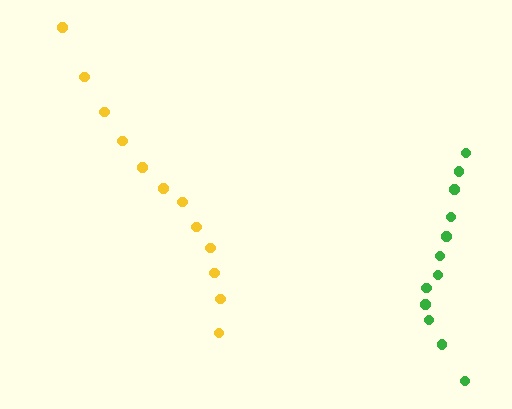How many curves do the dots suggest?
There are 2 distinct paths.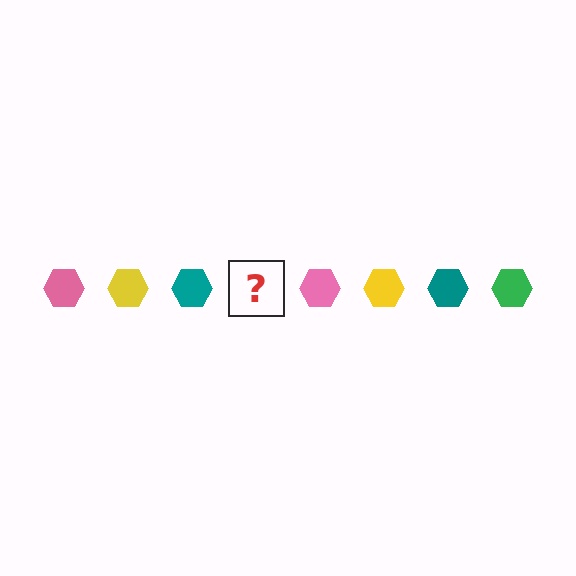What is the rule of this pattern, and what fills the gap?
The rule is that the pattern cycles through pink, yellow, teal, green hexagons. The gap should be filled with a green hexagon.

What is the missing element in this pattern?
The missing element is a green hexagon.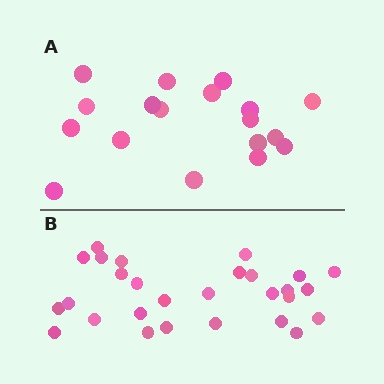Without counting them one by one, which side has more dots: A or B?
Region B (the bottom region) has more dots.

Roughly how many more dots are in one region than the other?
Region B has roughly 10 or so more dots than region A.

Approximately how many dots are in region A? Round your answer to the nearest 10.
About 20 dots. (The exact count is 18, which rounds to 20.)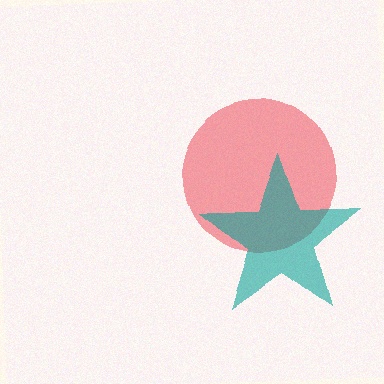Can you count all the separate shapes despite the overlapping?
Yes, there are 2 separate shapes.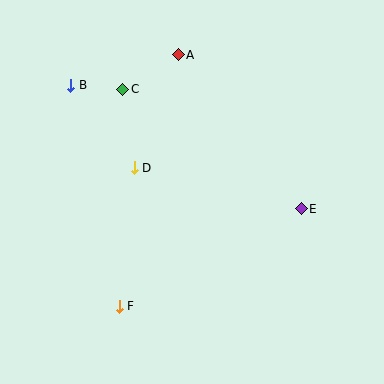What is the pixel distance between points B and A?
The distance between B and A is 112 pixels.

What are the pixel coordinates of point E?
Point E is at (301, 209).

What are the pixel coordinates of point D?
Point D is at (134, 168).